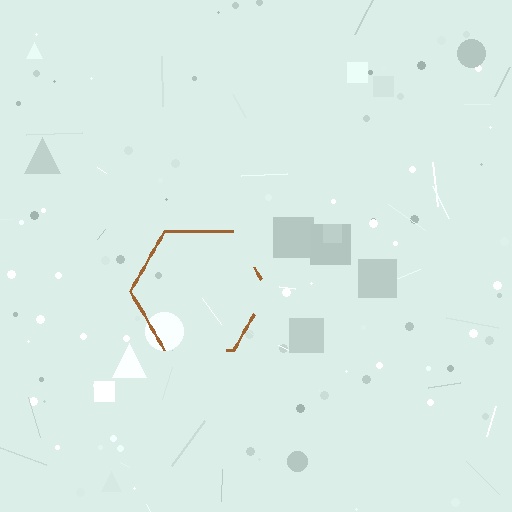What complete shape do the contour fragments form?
The contour fragments form a hexagon.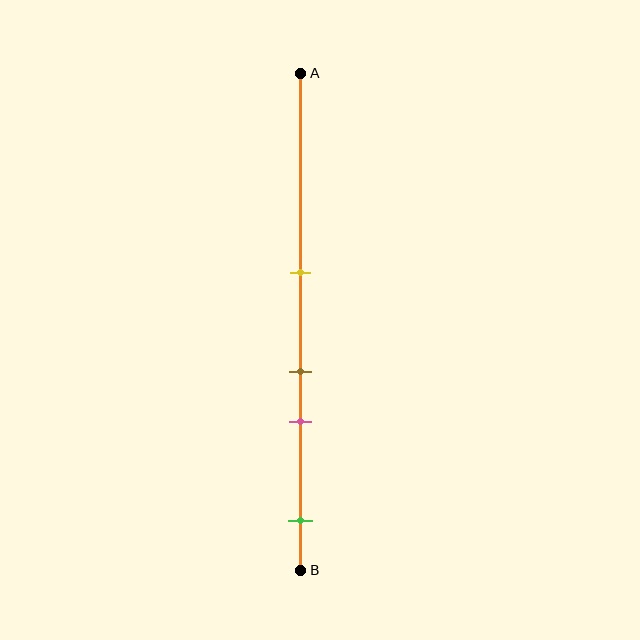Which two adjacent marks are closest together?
The brown and pink marks are the closest adjacent pair.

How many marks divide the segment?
There are 4 marks dividing the segment.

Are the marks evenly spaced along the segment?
No, the marks are not evenly spaced.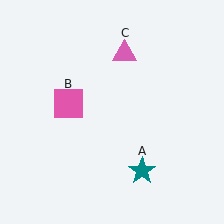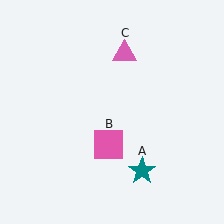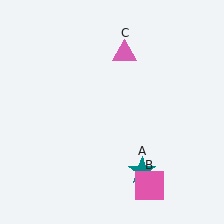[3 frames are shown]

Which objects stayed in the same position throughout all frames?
Teal star (object A) and pink triangle (object C) remained stationary.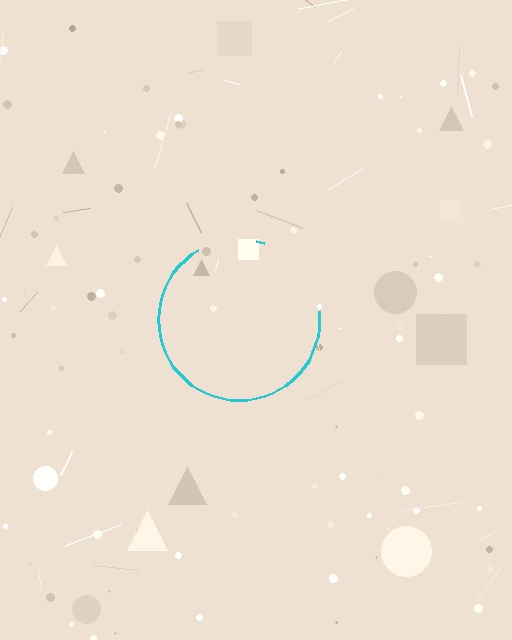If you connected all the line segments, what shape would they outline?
They would outline a circle.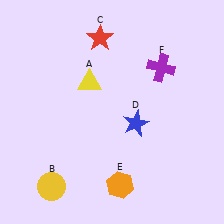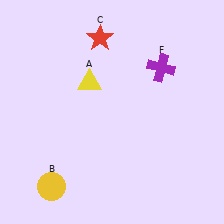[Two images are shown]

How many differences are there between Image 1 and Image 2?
There are 2 differences between the two images.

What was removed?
The orange hexagon (E), the blue star (D) were removed in Image 2.